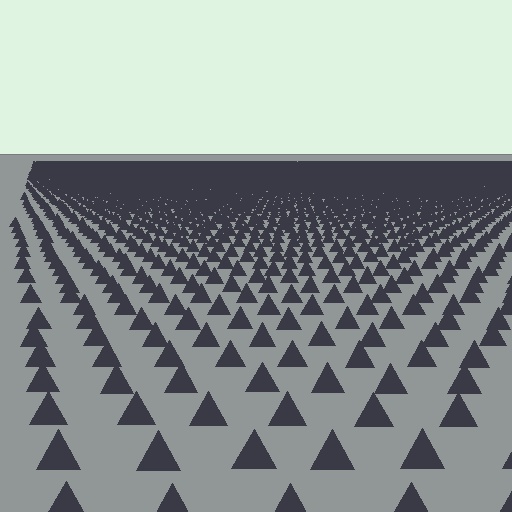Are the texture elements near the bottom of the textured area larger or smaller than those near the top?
Larger. Near the bottom, elements are closer to the viewer and appear at a bigger on-screen size.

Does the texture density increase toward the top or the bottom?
Density increases toward the top.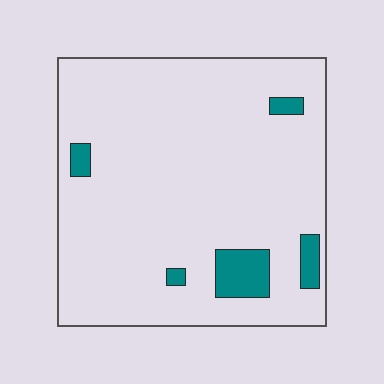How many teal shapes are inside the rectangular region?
5.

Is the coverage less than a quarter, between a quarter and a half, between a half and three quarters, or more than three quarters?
Less than a quarter.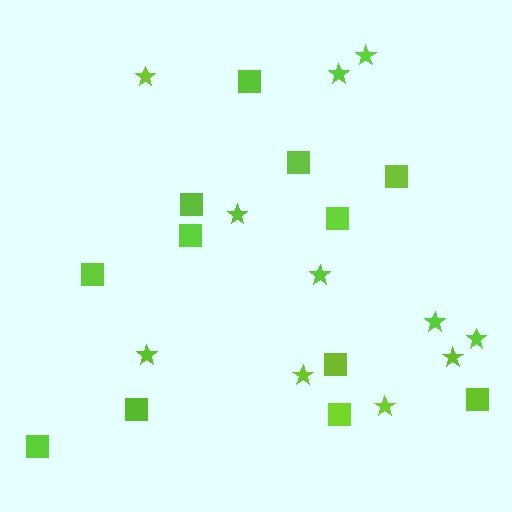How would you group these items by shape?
There are 2 groups: one group of stars (11) and one group of squares (12).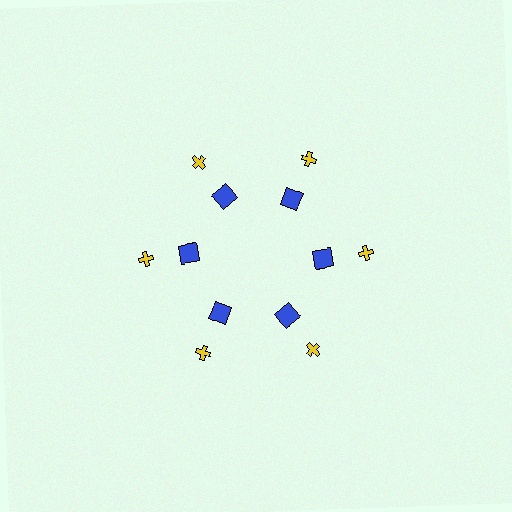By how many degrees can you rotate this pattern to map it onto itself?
The pattern maps onto itself every 60 degrees of rotation.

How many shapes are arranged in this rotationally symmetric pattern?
There are 12 shapes, arranged in 6 groups of 2.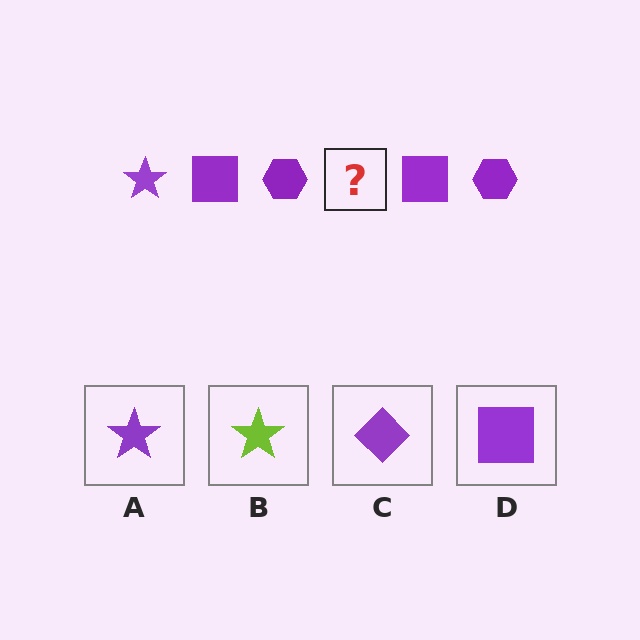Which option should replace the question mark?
Option A.